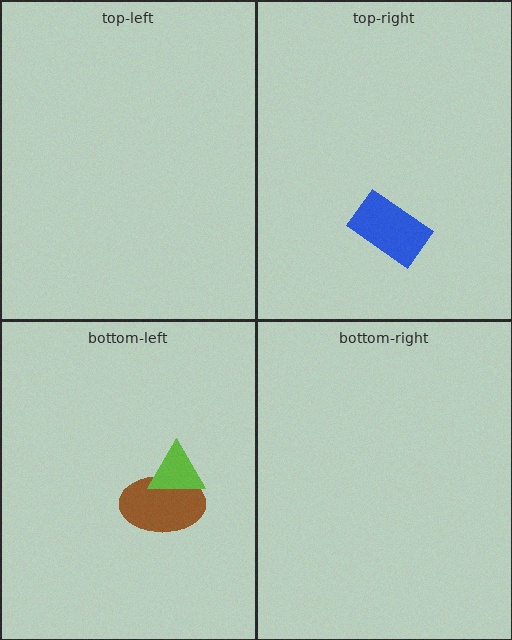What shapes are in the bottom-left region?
The brown ellipse, the lime triangle.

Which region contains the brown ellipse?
The bottom-left region.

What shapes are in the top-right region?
The blue rectangle.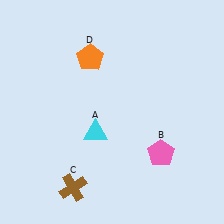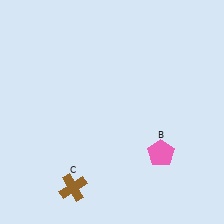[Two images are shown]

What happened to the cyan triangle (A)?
The cyan triangle (A) was removed in Image 2. It was in the bottom-left area of Image 1.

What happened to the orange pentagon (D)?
The orange pentagon (D) was removed in Image 2. It was in the top-left area of Image 1.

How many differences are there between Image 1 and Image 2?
There are 2 differences between the two images.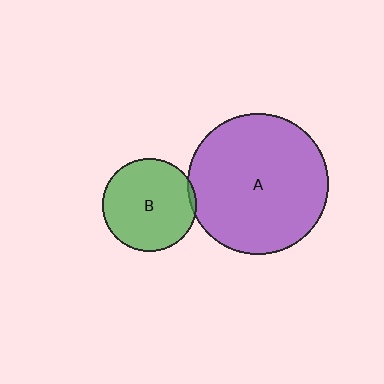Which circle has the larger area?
Circle A (purple).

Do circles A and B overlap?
Yes.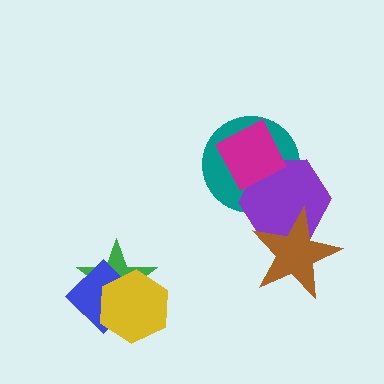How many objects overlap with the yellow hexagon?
2 objects overlap with the yellow hexagon.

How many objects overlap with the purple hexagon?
3 objects overlap with the purple hexagon.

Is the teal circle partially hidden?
Yes, it is partially covered by another shape.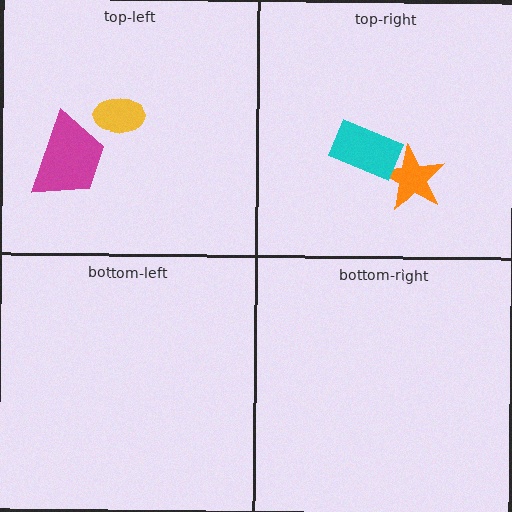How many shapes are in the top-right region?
2.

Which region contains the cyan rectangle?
The top-right region.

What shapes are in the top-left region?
The magenta trapezoid, the yellow ellipse.